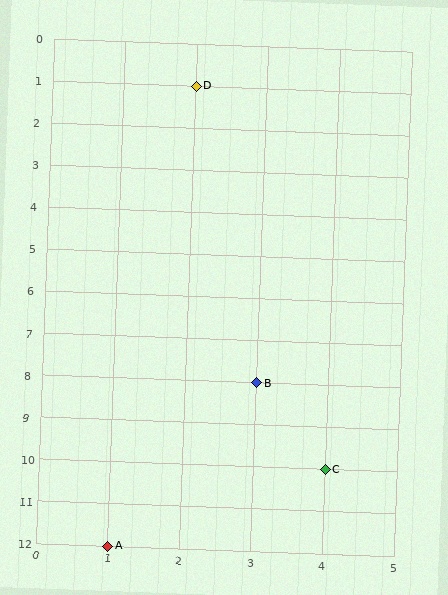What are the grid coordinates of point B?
Point B is at grid coordinates (3, 8).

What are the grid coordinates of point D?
Point D is at grid coordinates (2, 1).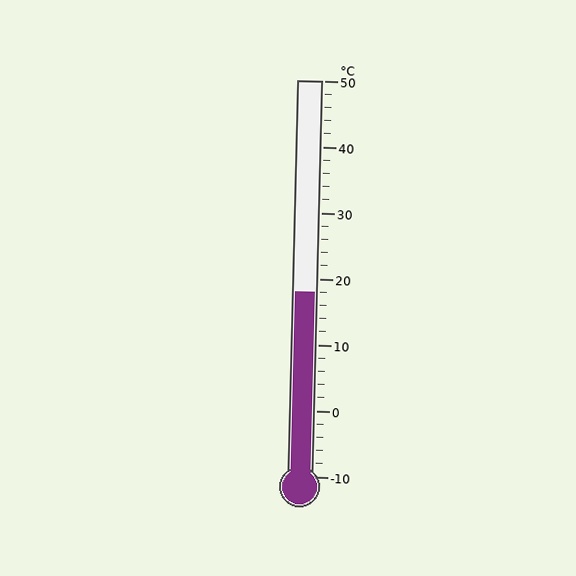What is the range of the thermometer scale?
The thermometer scale ranges from -10°C to 50°C.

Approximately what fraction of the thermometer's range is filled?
The thermometer is filled to approximately 45% of its range.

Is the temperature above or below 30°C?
The temperature is below 30°C.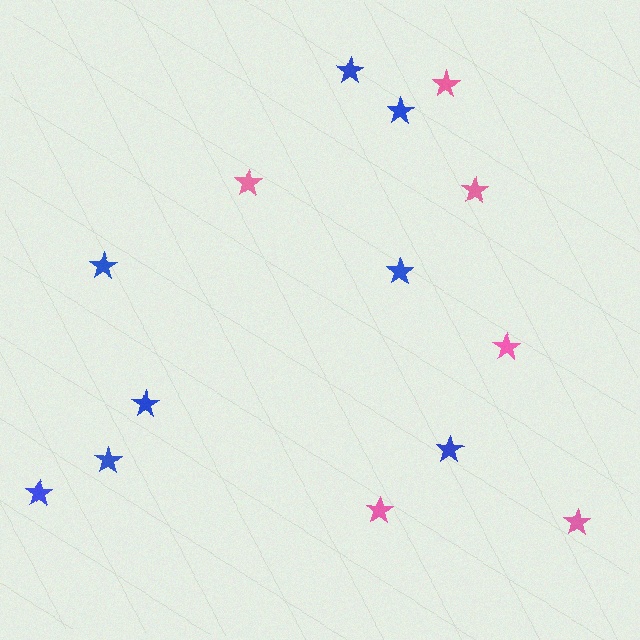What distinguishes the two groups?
There are 2 groups: one group of blue stars (8) and one group of pink stars (6).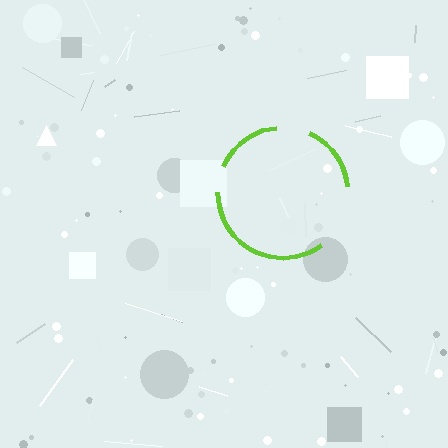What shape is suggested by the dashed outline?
The dashed outline suggests a circle.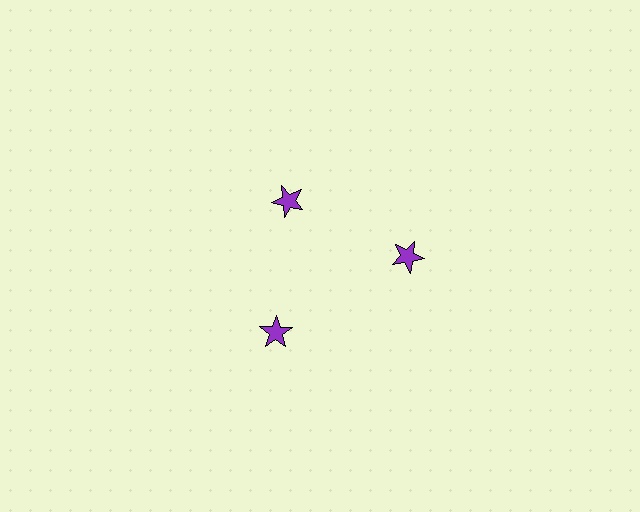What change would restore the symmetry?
The symmetry would be restored by moving it outward, back onto the ring so that all 3 stars sit at equal angles and equal distance from the center.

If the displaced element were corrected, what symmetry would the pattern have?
It would have 3-fold rotational symmetry — the pattern would map onto itself every 120 degrees.